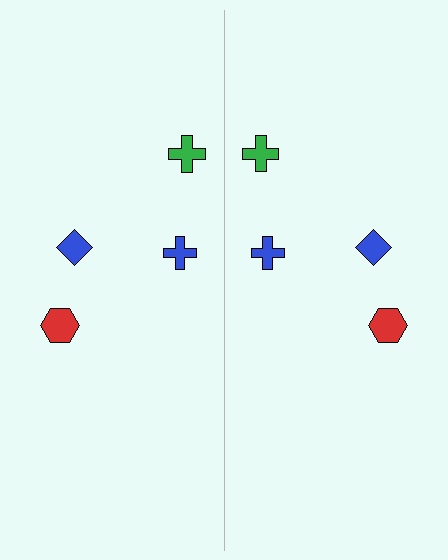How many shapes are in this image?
There are 8 shapes in this image.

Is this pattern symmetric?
Yes, this pattern has bilateral (reflection) symmetry.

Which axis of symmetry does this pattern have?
The pattern has a vertical axis of symmetry running through the center of the image.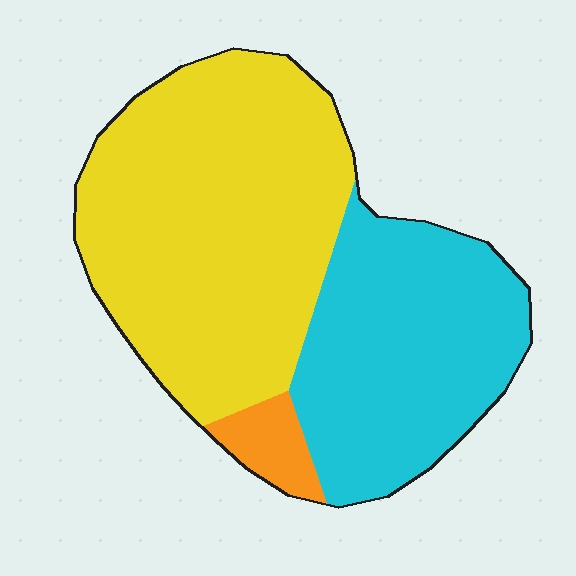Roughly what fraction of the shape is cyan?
Cyan covers about 40% of the shape.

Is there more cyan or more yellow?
Yellow.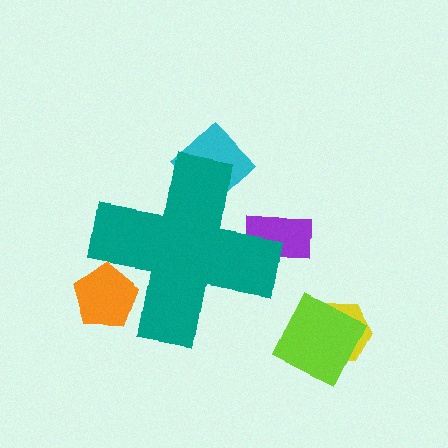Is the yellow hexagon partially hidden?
No, the yellow hexagon is fully visible.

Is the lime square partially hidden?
No, the lime square is fully visible.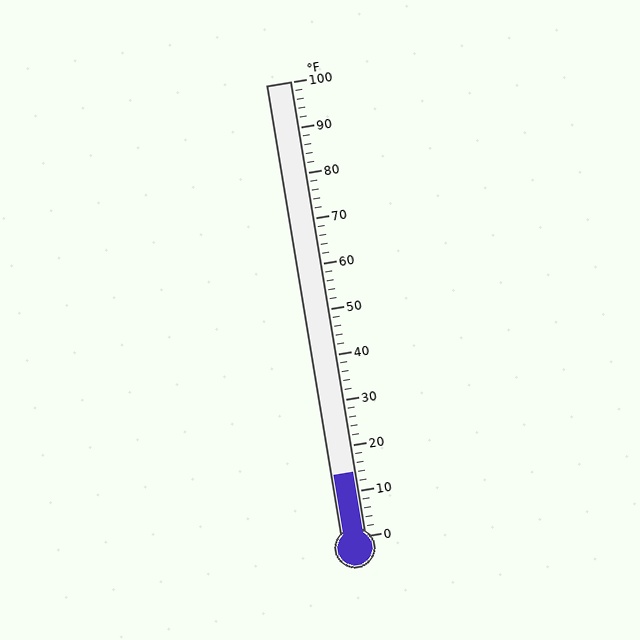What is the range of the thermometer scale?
The thermometer scale ranges from 0°F to 100°F.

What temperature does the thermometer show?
The thermometer shows approximately 14°F.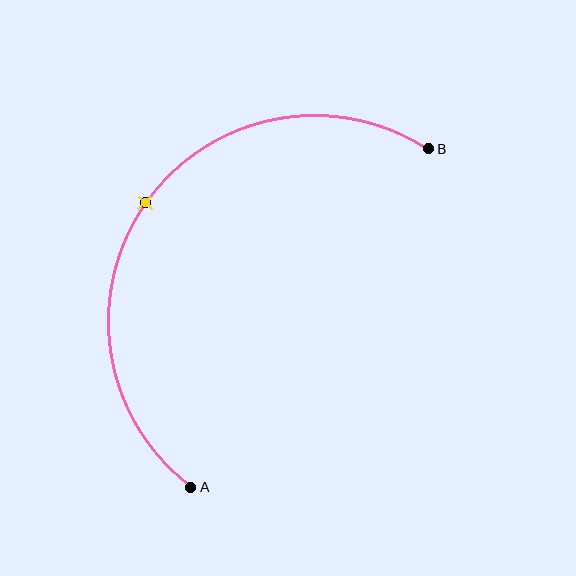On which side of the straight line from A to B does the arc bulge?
The arc bulges above and to the left of the straight line connecting A and B.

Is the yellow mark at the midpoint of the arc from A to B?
Yes. The yellow mark lies on the arc at equal arc-length from both A and B — it is the arc midpoint.